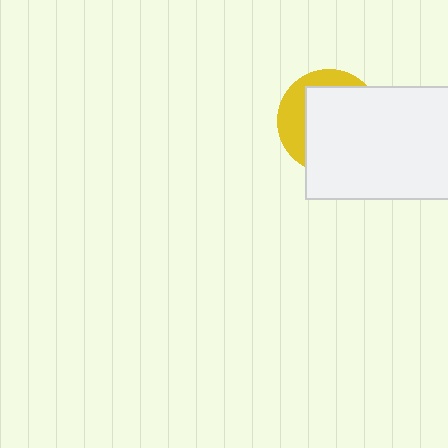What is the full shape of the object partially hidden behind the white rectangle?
The partially hidden object is a yellow circle.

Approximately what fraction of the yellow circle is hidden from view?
Roughly 69% of the yellow circle is hidden behind the white rectangle.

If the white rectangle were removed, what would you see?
You would see the complete yellow circle.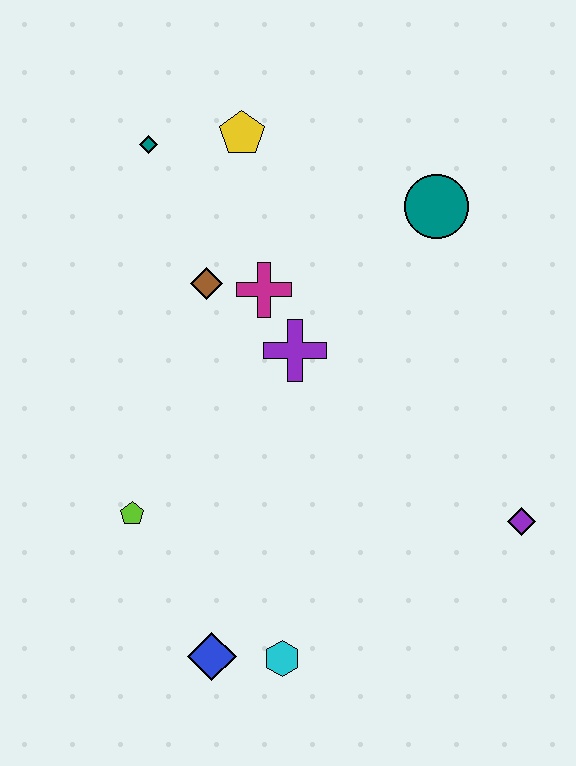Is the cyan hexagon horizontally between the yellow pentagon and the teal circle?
Yes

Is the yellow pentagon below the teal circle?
No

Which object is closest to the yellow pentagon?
The teal diamond is closest to the yellow pentagon.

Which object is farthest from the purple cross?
The blue diamond is farthest from the purple cross.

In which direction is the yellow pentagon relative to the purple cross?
The yellow pentagon is above the purple cross.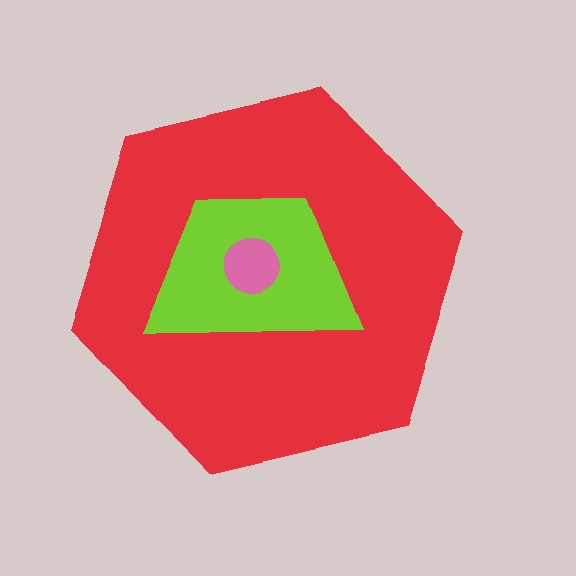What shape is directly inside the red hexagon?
The lime trapezoid.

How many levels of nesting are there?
3.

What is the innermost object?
The pink circle.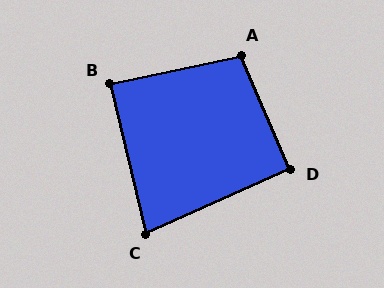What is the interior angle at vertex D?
Approximately 91 degrees (approximately right).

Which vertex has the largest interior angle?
A, at approximately 101 degrees.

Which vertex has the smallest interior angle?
C, at approximately 79 degrees.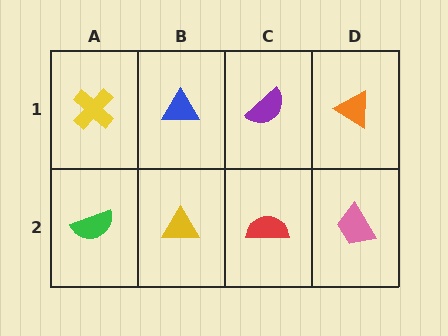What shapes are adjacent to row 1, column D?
A pink trapezoid (row 2, column D), a purple semicircle (row 1, column C).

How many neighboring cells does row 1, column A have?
2.